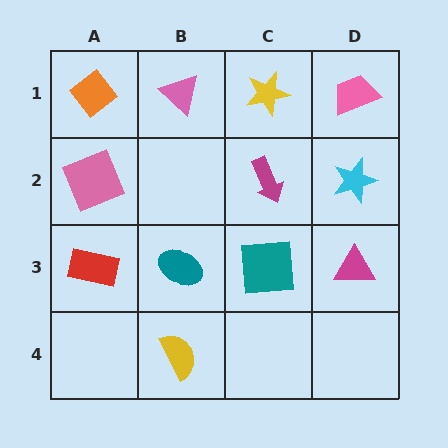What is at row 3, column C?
A teal square.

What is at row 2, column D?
A cyan star.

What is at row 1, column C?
A yellow star.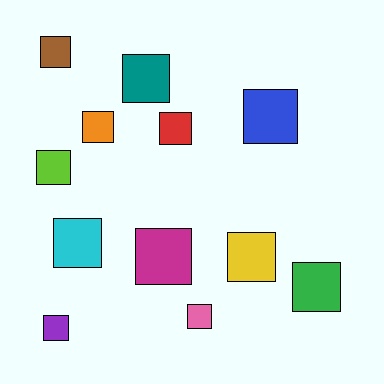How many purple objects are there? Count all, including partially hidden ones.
There is 1 purple object.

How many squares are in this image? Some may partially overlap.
There are 12 squares.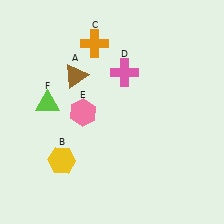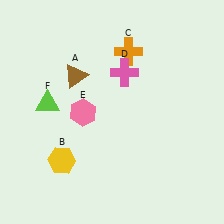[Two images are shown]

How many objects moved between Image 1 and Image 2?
1 object moved between the two images.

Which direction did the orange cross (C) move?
The orange cross (C) moved right.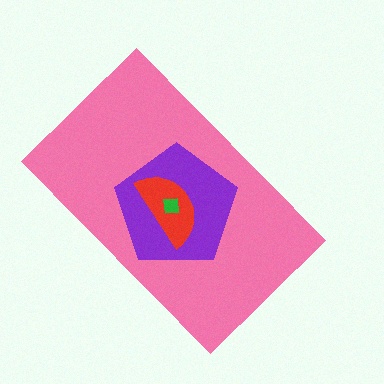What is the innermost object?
The green square.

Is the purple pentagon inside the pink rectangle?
Yes.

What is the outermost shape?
The pink rectangle.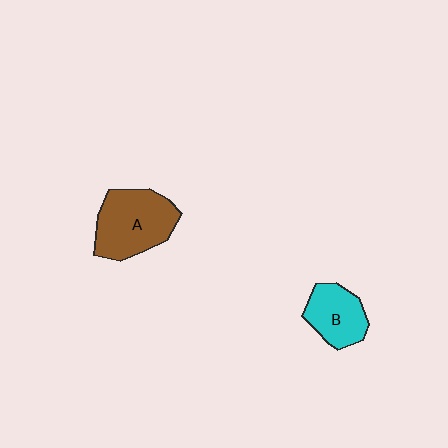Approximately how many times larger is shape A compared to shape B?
Approximately 1.5 times.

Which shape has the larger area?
Shape A (brown).